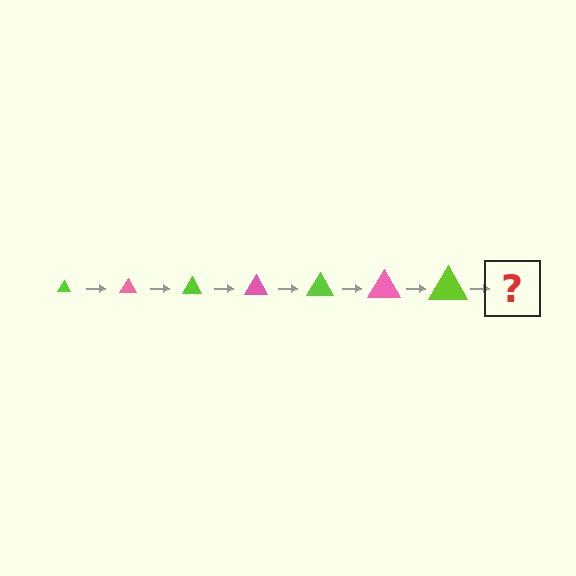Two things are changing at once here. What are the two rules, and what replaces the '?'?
The two rules are that the triangle grows larger each step and the color cycles through lime and pink. The '?' should be a pink triangle, larger than the previous one.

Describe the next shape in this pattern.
It should be a pink triangle, larger than the previous one.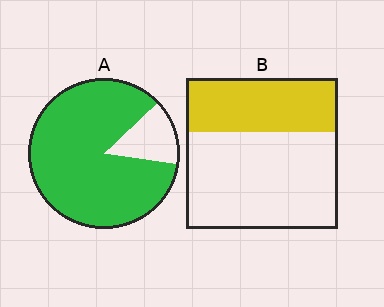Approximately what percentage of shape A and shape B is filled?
A is approximately 85% and B is approximately 35%.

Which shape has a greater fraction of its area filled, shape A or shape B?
Shape A.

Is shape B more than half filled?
No.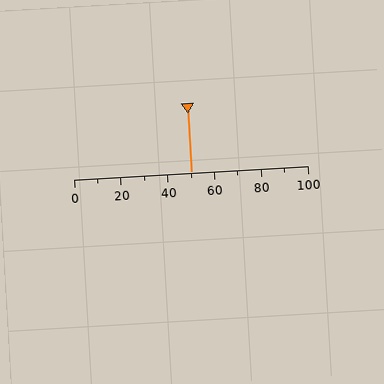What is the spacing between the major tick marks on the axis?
The major ticks are spaced 20 apart.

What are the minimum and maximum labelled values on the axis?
The axis runs from 0 to 100.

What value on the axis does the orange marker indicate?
The marker indicates approximately 50.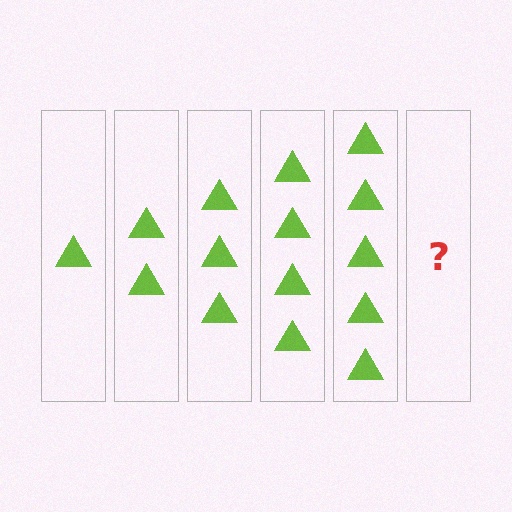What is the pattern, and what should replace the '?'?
The pattern is that each step adds one more triangle. The '?' should be 6 triangles.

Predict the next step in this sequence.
The next step is 6 triangles.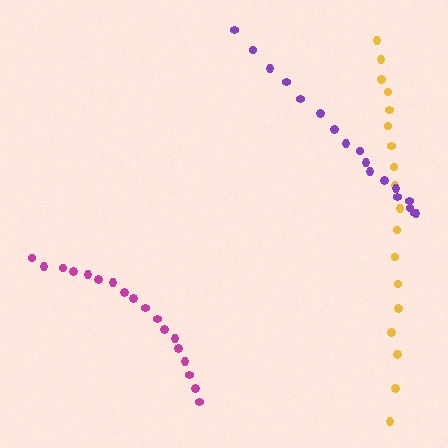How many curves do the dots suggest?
There are 3 distinct paths.